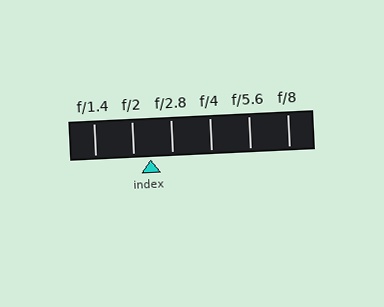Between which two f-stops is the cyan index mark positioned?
The index mark is between f/2 and f/2.8.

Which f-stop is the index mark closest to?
The index mark is closest to f/2.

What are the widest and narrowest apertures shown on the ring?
The widest aperture shown is f/1.4 and the narrowest is f/8.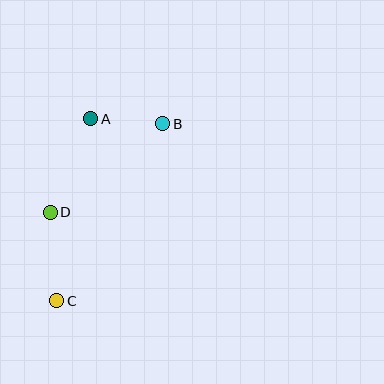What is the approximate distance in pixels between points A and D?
The distance between A and D is approximately 102 pixels.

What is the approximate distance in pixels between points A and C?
The distance between A and C is approximately 185 pixels.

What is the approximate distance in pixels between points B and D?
The distance between B and D is approximately 143 pixels.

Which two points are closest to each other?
Points A and B are closest to each other.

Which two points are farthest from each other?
Points B and C are farthest from each other.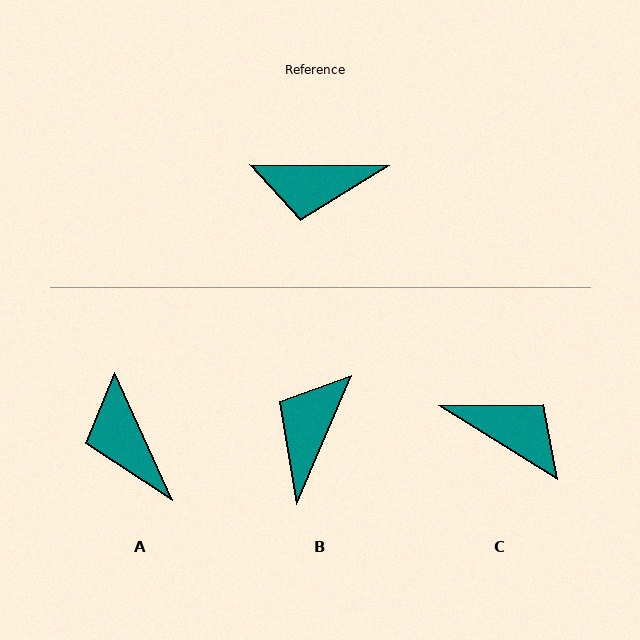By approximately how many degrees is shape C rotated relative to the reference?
Approximately 148 degrees counter-clockwise.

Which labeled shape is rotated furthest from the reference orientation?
C, about 148 degrees away.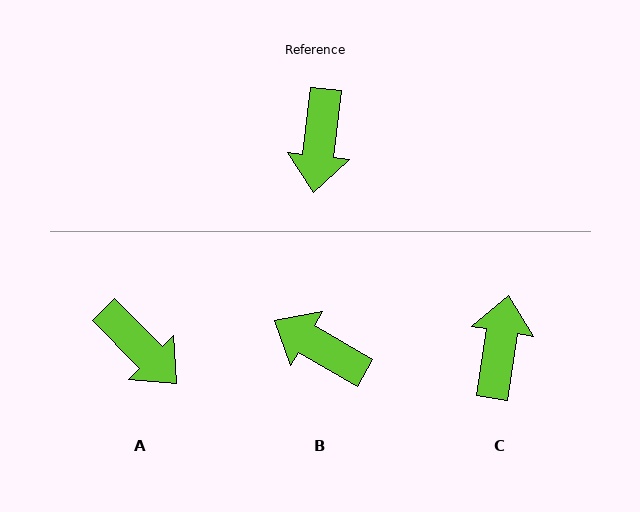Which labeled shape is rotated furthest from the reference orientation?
C, about 178 degrees away.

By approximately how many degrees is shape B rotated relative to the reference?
Approximately 114 degrees clockwise.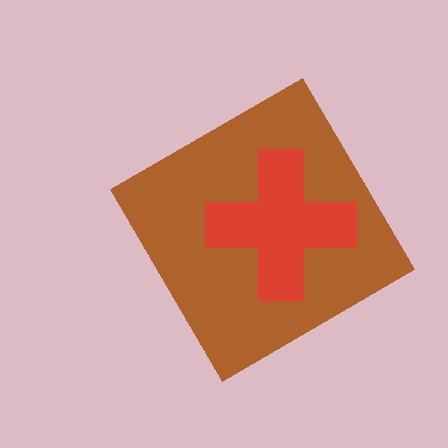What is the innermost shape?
The red cross.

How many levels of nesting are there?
2.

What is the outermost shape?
The brown diamond.